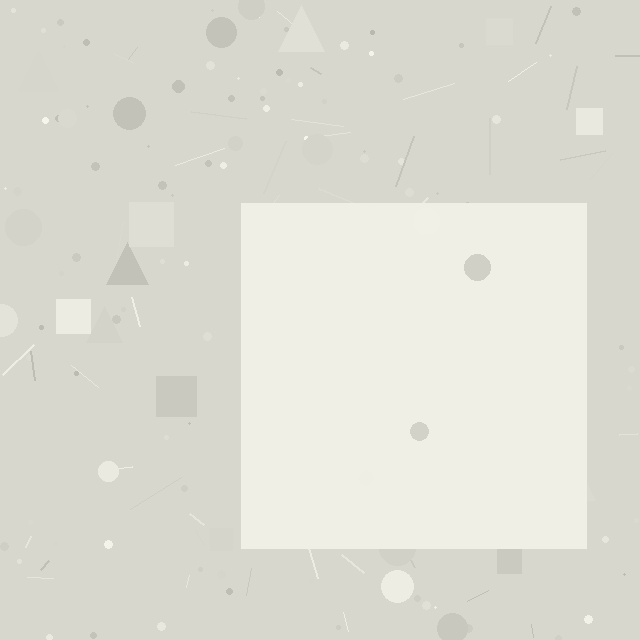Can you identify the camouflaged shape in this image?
The camouflaged shape is a square.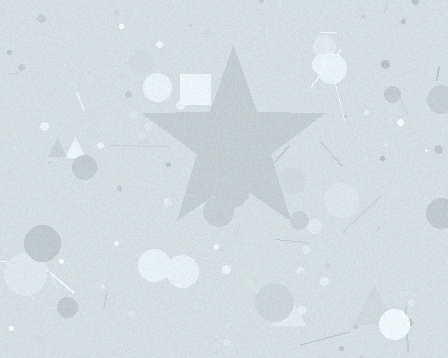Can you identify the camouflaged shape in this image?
The camouflaged shape is a star.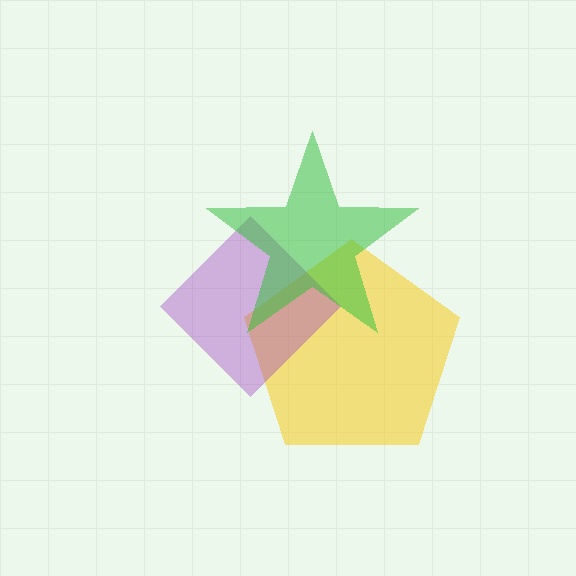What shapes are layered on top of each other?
The layered shapes are: a yellow pentagon, a purple diamond, a green star.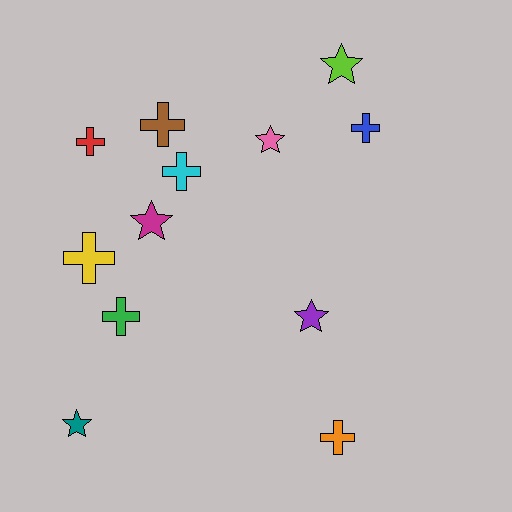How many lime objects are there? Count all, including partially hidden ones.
There is 1 lime object.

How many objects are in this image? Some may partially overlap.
There are 12 objects.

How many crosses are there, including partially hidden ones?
There are 7 crosses.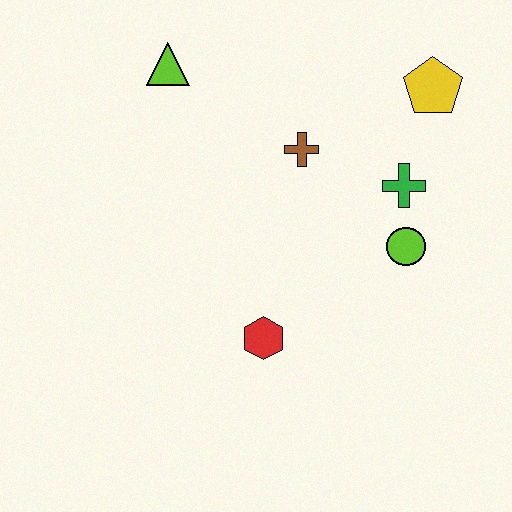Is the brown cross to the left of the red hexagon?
No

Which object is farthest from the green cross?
The lime triangle is farthest from the green cross.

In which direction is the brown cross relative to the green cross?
The brown cross is to the left of the green cross.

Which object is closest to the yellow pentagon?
The green cross is closest to the yellow pentagon.